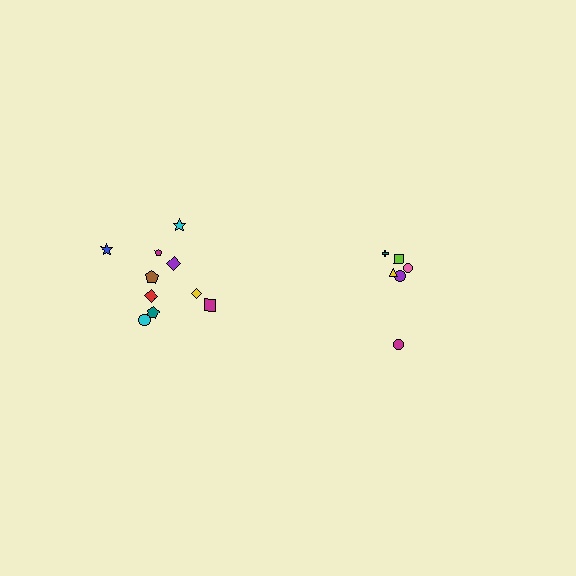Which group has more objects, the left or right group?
The left group.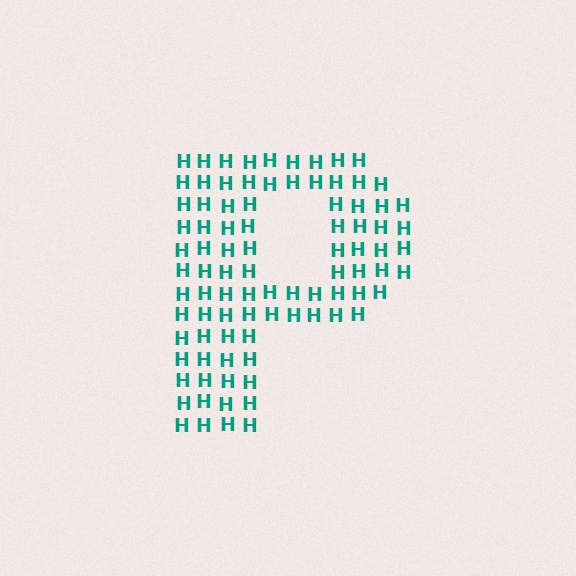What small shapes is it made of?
It is made of small letter H's.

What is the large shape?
The large shape is the letter P.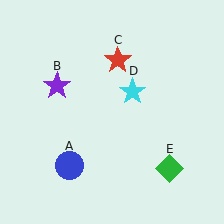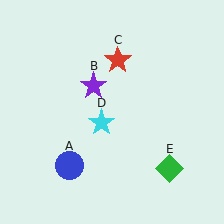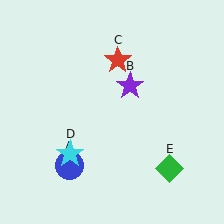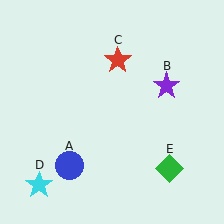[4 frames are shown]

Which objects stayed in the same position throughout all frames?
Blue circle (object A) and red star (object C) and green diamond (object E) remained stationary.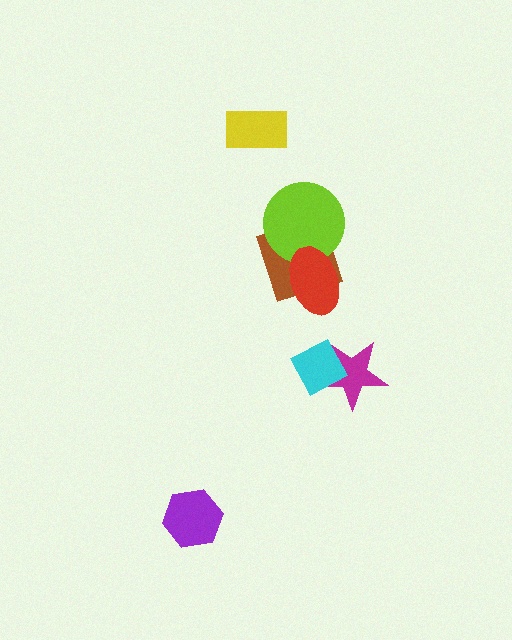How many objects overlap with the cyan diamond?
1 object overlaps with the cyan diamond.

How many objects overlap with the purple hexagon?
0 objects overlap with the purple hexagon.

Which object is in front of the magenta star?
The cyan diamond is in front of the magenta star.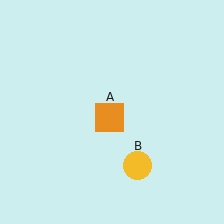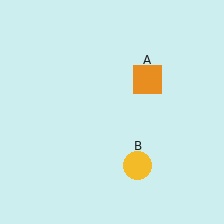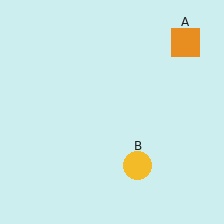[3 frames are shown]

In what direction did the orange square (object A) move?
The orange square (object A) moved up and to the right.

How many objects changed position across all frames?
1 object changed position: orange square (object A).